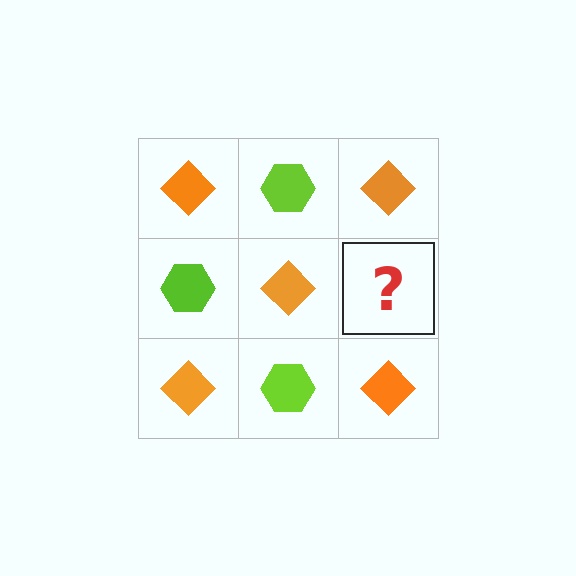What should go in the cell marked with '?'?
The missing cell should contain a lime hexagon.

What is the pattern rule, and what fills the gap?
The rule is that it alternates orange diamond and lime hexagon in a checkerboard pattern. The gap should be filled with a lime hexagon.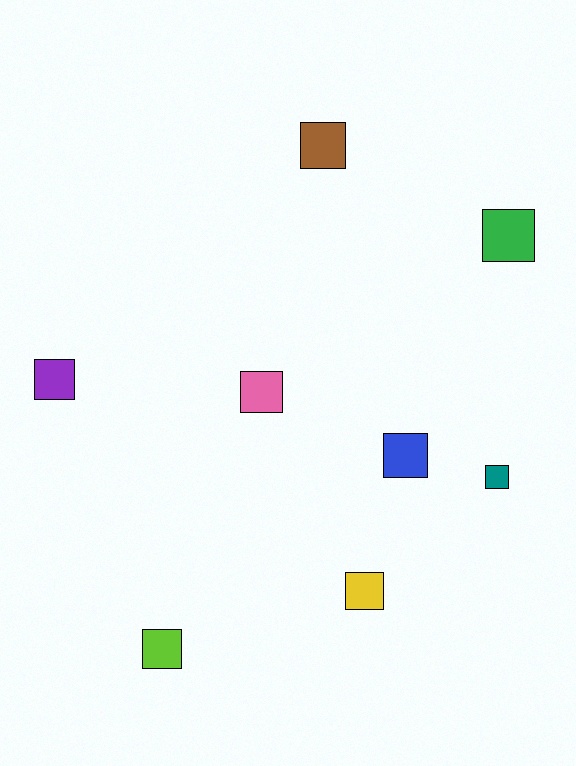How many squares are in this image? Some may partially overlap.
There are 8 squares.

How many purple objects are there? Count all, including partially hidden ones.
There is 1 purple object.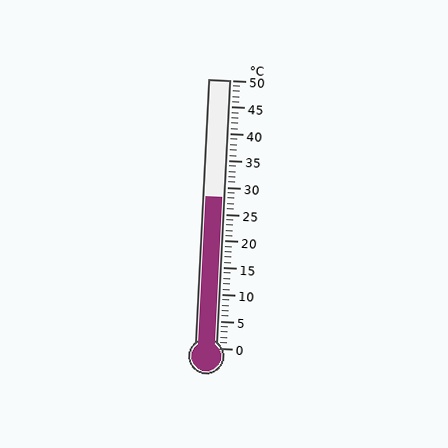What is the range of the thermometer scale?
The thermometer scale ranges from 0°C to 50°C.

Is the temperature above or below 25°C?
The temperature is above 25°C.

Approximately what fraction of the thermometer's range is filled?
The thermometer is filled to approximately 55% of its range.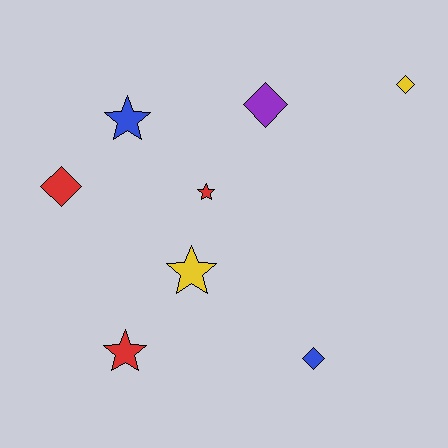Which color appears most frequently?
Red, with 3 objects.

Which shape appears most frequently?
Star, with 4 objects.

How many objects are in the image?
There are 8 objects.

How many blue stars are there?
There is 1 blue star.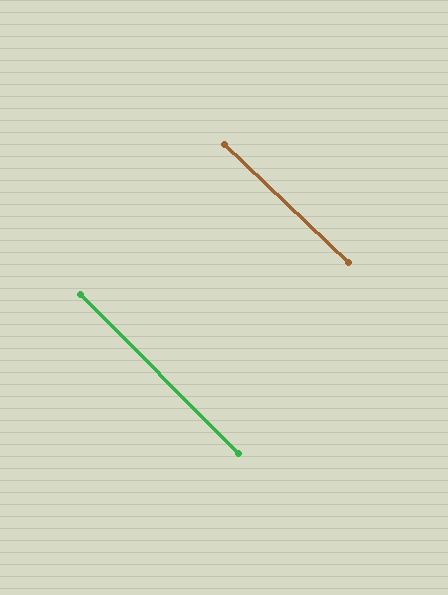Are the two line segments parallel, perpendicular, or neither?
Parallel — their directions differ by only 1.6°.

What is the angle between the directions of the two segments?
Approximately 2 degrees.